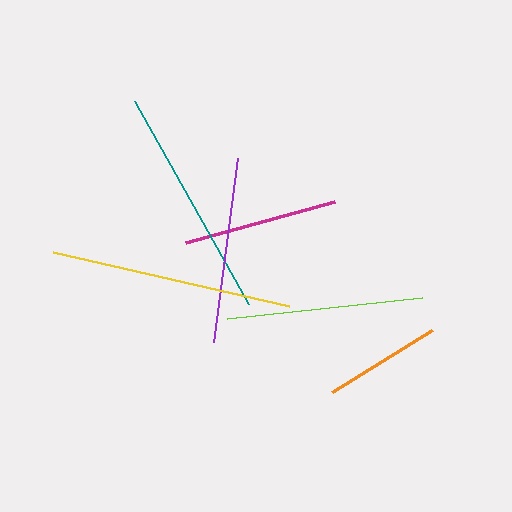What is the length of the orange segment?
The orange segment is approximately 118 pixels long.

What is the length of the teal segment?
The teal segment is approximately 233 pixels long.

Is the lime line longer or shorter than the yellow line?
The yellow line is longer than the lime line.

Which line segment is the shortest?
The orange line is the shortest at approximately 118 pixels.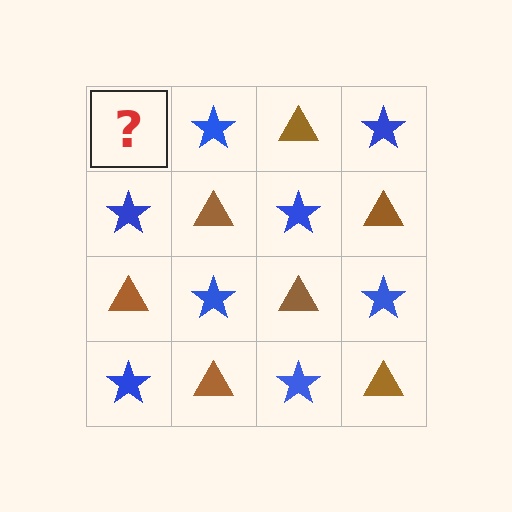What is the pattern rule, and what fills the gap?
The rule is that it alternates brown triangle and blue star in a checkerboard pattern. The gap should be filled with a brown triangle.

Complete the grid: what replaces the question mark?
The question mark should be replaced with a brown triangle.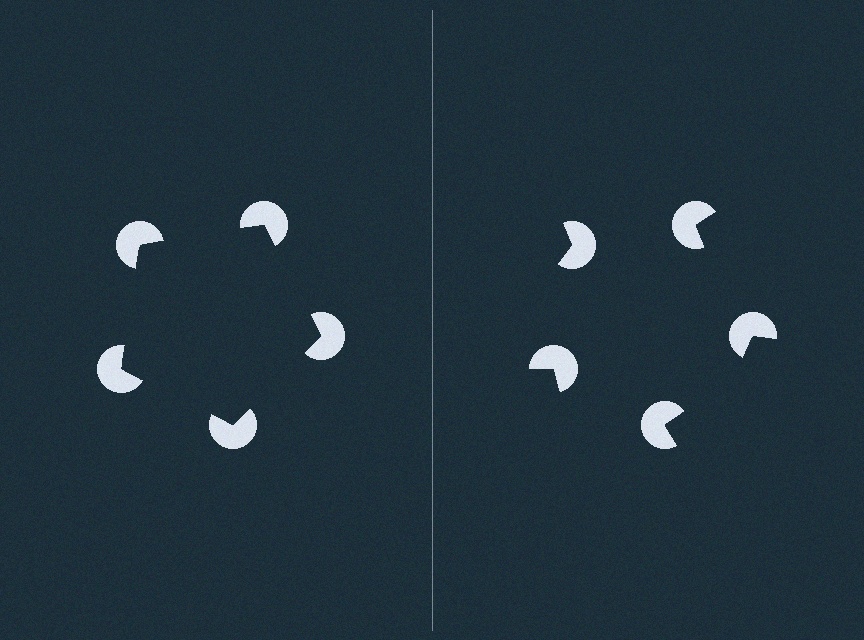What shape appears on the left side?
An illusory pentagon.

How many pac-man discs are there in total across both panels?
10 — 5 on each side.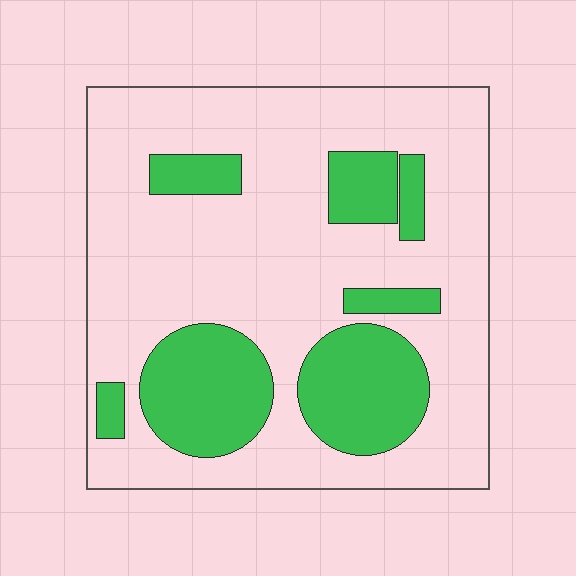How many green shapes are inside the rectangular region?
7.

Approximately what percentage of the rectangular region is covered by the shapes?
Approximately 25%.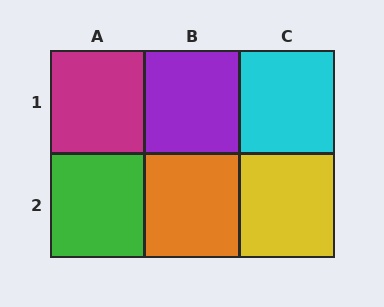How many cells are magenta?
1 cell is magenta.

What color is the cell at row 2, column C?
Yellow.